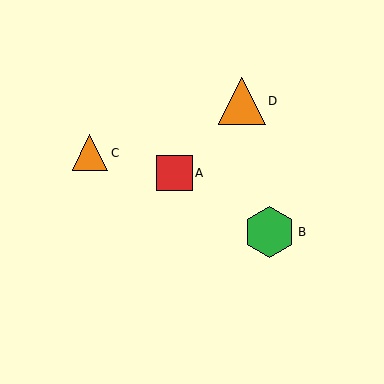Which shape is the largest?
The green hexagon (labeled B) is the largest.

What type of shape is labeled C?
Shape C is an orange triangle.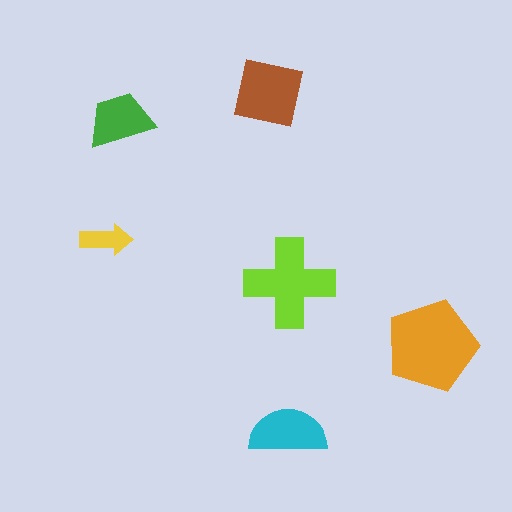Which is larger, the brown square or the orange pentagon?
The orange pentagon.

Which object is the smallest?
The yellow arrow.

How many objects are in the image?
There are 6 objects in the image.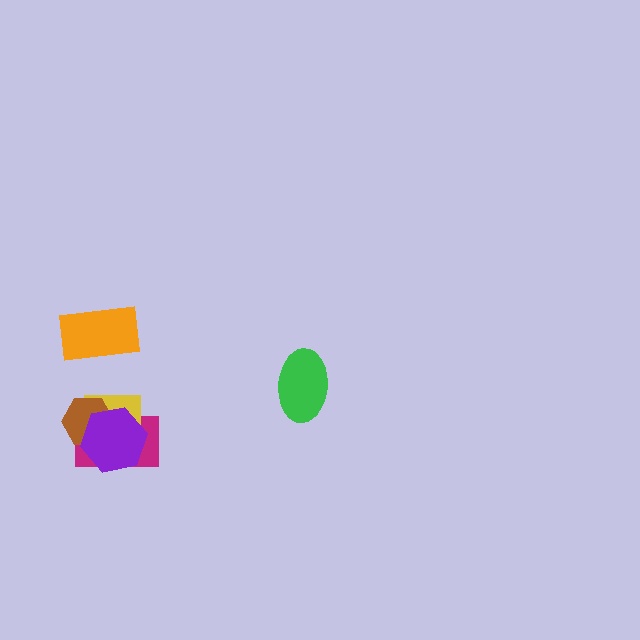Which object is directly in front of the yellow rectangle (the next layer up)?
The brown hexagon is directly in front of the yellow rectangle.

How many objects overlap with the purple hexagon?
3 objects overlap with the purple hexagon.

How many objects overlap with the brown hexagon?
3 objects overlap with the brown hexagon.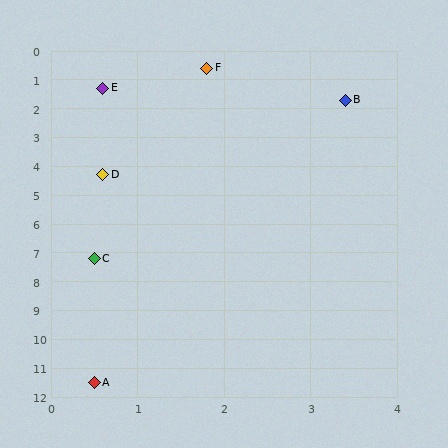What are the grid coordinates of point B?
Point B is at approximately (3.4, 1.7).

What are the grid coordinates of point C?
Point C is at approximately (0.5, 7.2).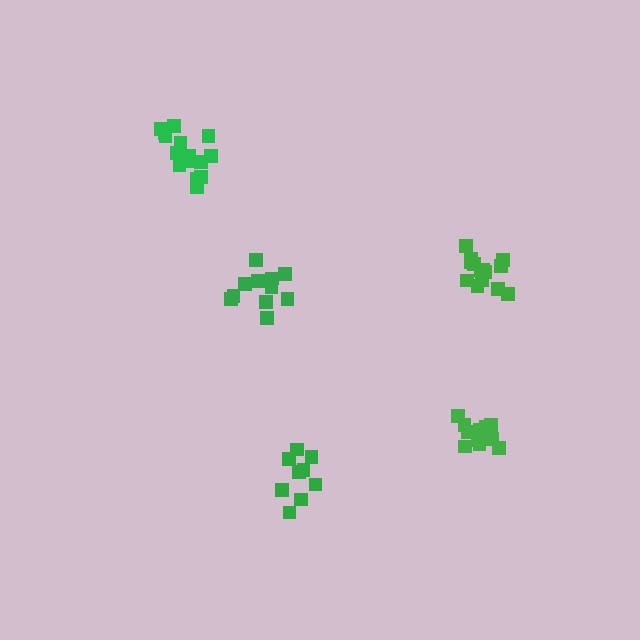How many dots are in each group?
Group 1: 14 dots, Group 2: 15 dots, Group 3: 12 dots, Group 4: 9 dots, Group 5: 15 dots (65 total).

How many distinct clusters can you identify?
There are 5 distinct clusters.